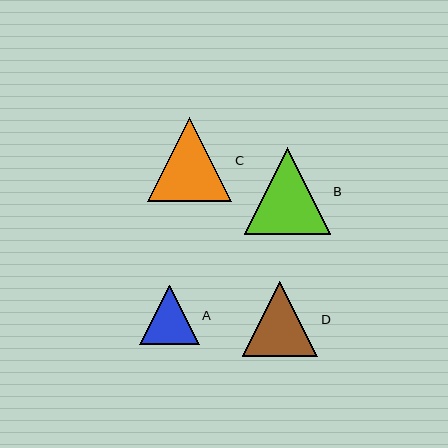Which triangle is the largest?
Triangle B is the largest with a size of approximately 86 pixels.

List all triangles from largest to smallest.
From largest to smallest: B, C, D, A.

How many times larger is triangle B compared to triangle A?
Triangle B is approximately 1.4 times the size of triangle A.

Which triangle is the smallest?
Triangle A is the smallest with a size of approximately 60 pixels.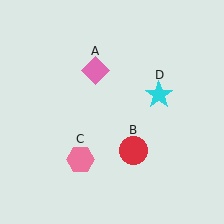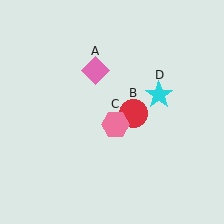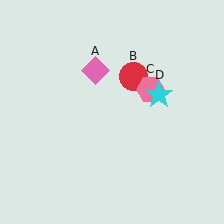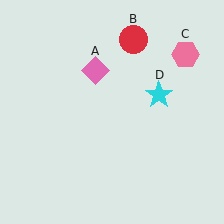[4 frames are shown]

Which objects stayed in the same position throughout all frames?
Pink diamond (object A) and cyan star (object D) remained stationary.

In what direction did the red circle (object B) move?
The red circle (object B) moved up.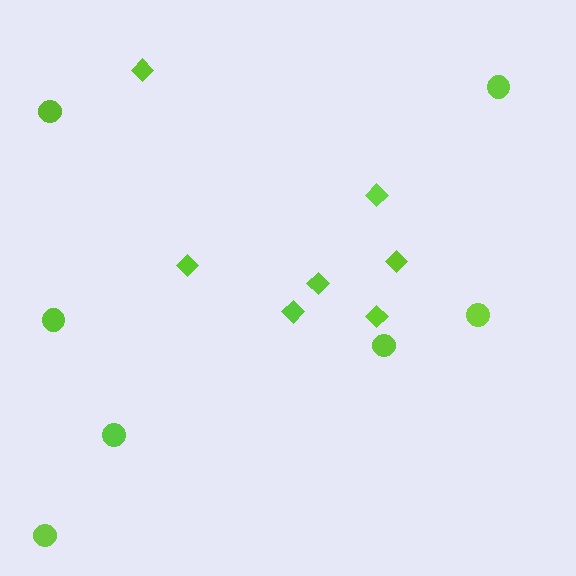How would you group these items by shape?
There are 2 groups: one group of diamonds (7) and one group of circles (7).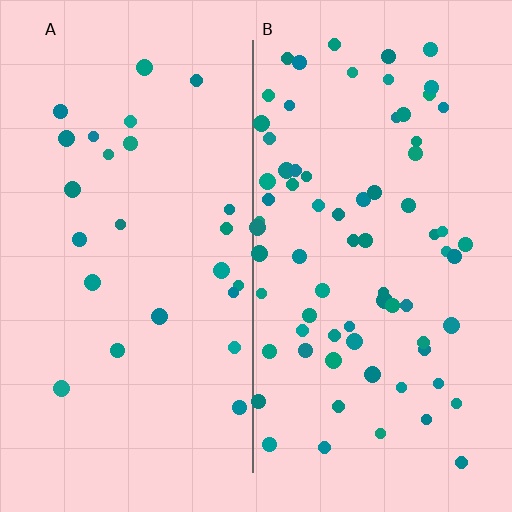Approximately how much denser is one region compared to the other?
Approximately 3.0× — region B over region A.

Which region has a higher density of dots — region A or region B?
B (the right).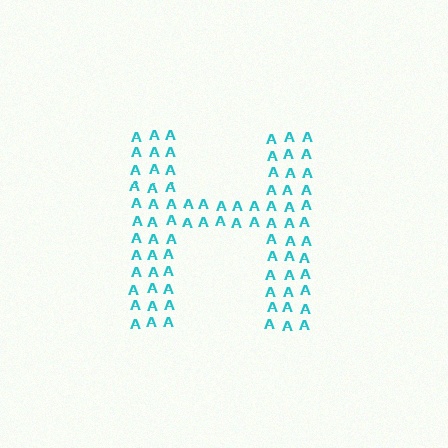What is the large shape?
The large shape is the letter H.